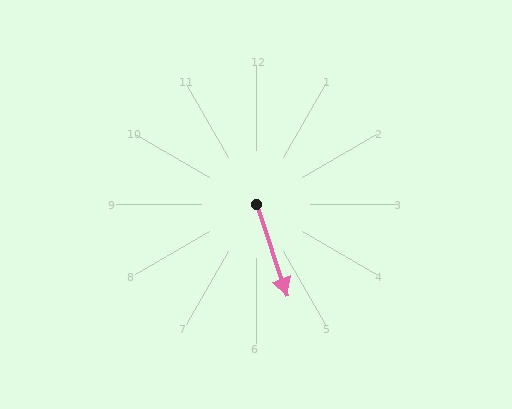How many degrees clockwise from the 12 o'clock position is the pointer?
Approximately 161 degrees.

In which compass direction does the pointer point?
South.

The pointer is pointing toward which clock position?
Roughly 5 o'clock.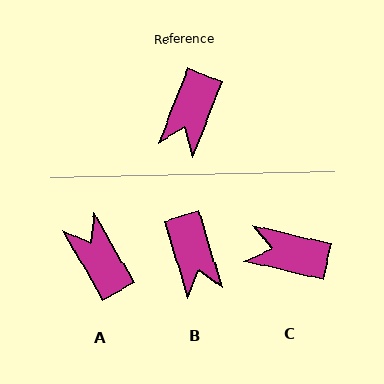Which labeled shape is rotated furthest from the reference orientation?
A, about 129 degrees away.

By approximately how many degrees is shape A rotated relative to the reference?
Approximately 129 degrees clockwise.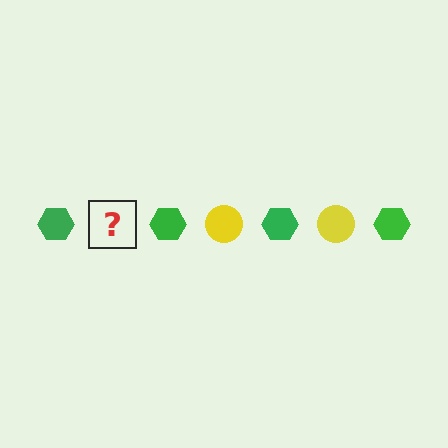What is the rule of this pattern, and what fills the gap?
The rule is that the pattern alternates between green hexagon and yellow circle. The gap should be filled with a yellow circle.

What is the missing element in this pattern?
The missing element is a yellow circle.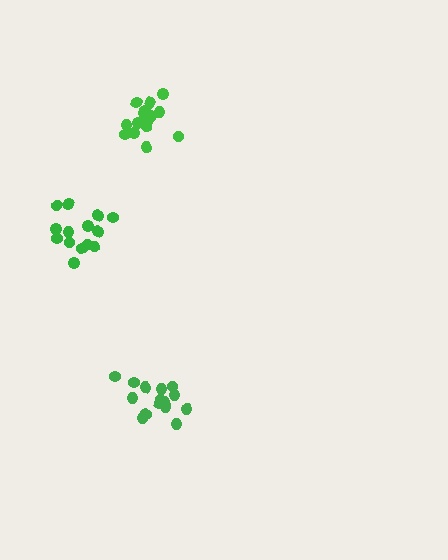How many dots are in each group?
Group 1: 15 dots, Group 2: 15 dots, Group 3: 14 dots (44 total).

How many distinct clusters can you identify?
There are 3 distinct clusters.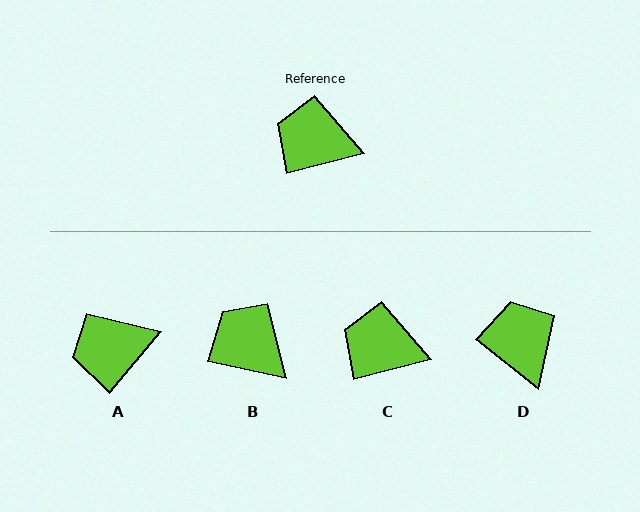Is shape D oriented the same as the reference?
No, it is off by about 53 degrees.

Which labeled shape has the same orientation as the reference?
C.